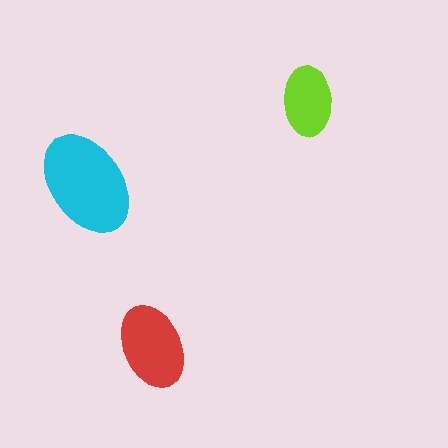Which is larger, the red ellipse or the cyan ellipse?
The cyan one.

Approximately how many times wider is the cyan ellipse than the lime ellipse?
About 1.5 times wider.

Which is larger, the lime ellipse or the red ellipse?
The red one.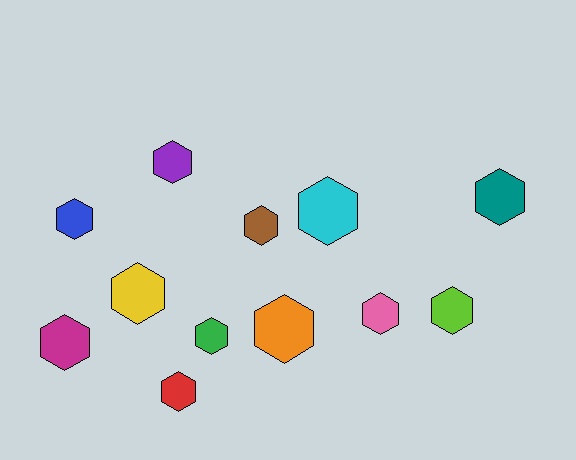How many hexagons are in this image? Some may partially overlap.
There are 12 hexagons.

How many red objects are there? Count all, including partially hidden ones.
There is 1 red object.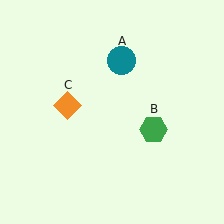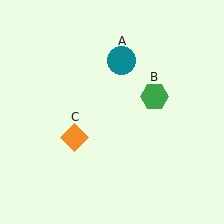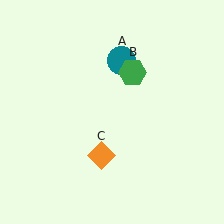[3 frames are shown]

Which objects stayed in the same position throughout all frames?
Teal circle (object A) remained stationary.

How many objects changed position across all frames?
2 objects changed position: green hexagon (object B), orange diamond (object C).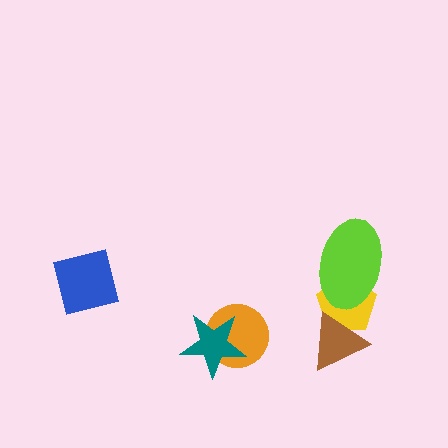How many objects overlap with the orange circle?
1 object overlaps with the orange circle.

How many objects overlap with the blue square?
0 objects overlap with the blue square.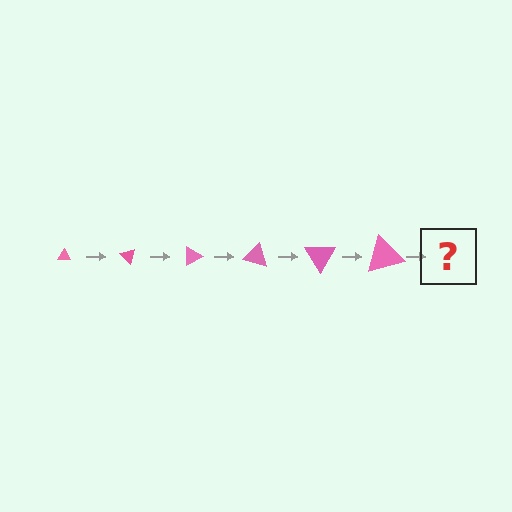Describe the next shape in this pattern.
It should be a triangle, larger than the previous one and rotated 270 degrees from the start.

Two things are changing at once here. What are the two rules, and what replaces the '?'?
The two rules are that the triangle grows larger each step and it rotates 45 degrees each step. The '?' should be a triangle, larger than the previous one and rotated 270 degrees from the start.